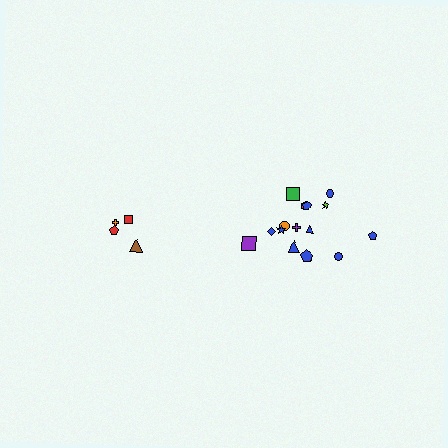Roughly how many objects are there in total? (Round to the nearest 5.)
Roughly 20 objects in total.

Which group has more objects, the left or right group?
The right group.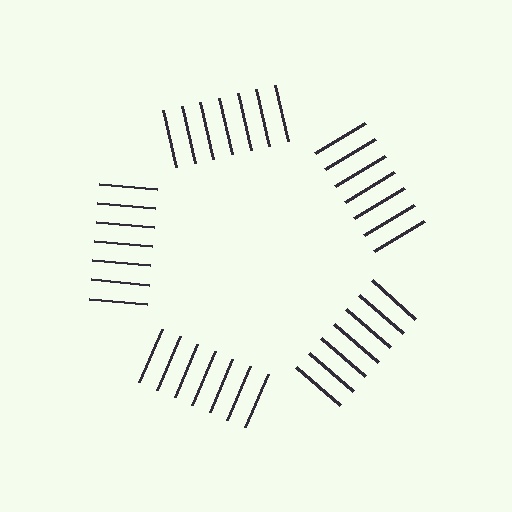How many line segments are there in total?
35 — 7 along each of the 5 edges.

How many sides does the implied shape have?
5 sides — the line-ends trace a pentagon.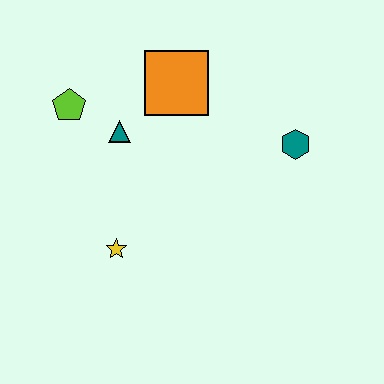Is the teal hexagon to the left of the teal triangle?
No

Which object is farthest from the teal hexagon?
The lime pentagon is farthest from the teal hexagon.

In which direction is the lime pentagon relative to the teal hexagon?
The lime pentagon is to the left of the teal hexagon.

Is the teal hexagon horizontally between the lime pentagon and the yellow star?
No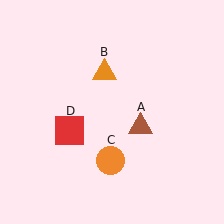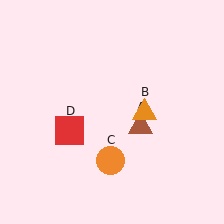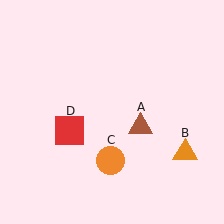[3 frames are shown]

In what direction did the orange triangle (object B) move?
The orange triangle (object B) moved down and to the right.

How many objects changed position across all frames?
1 object changed position: orange triangle (object B).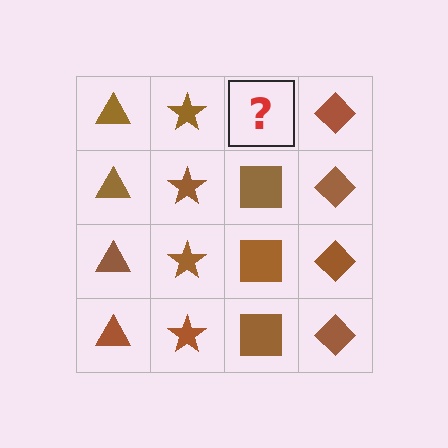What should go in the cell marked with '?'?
The missing cell should contain a brown square.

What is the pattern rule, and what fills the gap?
The rule is that each column has a consistent shape. The gap should be filled with a brown square.